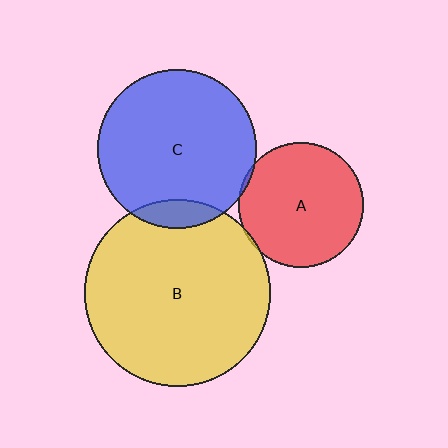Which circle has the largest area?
Circle B (yellow).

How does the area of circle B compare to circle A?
Approximately 2.2 times.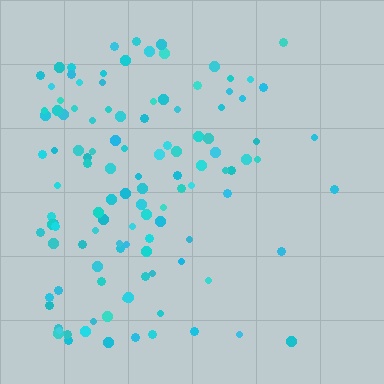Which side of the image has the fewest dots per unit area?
The right.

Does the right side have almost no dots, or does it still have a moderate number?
Still a moderate number, just noticeably fewer than the left.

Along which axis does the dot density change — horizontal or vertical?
Horizontal.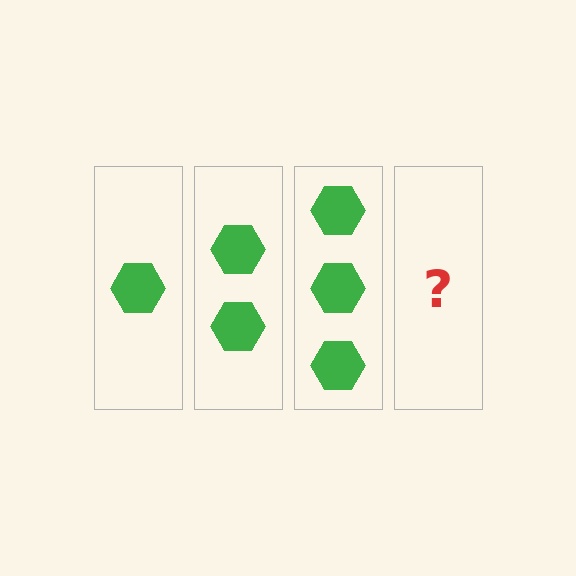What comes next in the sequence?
The next element should be 4 hexagons.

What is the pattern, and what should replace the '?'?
The pattern is that each step adds one more hexagon. The '?' should be 4 hexagons.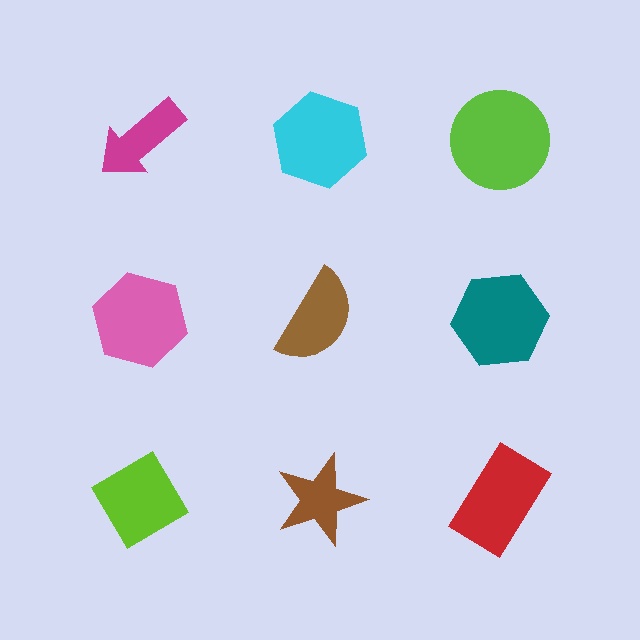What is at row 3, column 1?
A lime diamond.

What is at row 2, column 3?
A teal hexagon.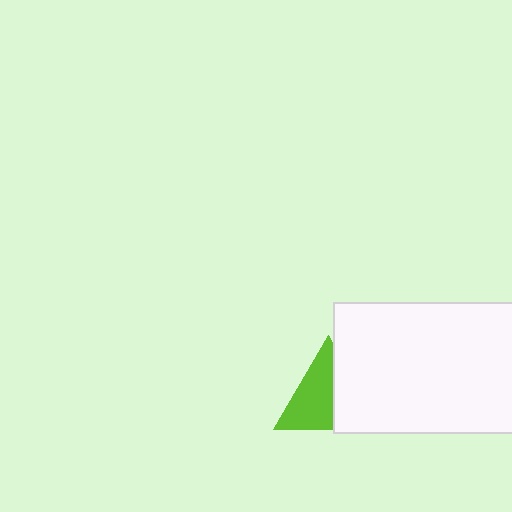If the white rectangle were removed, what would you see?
You would see the complete lime triangle.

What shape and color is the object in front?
The object in front is a white rectangle.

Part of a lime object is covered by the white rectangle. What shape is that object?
It is a triangle.